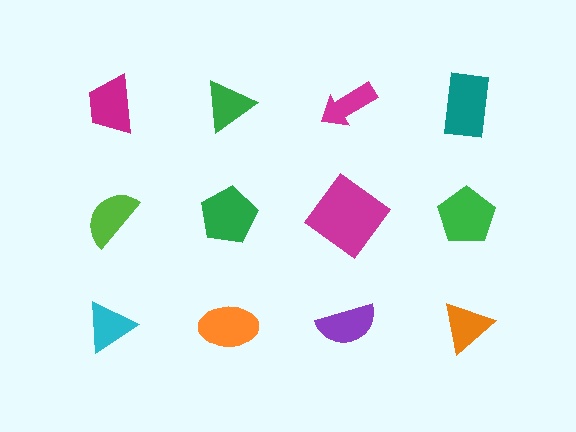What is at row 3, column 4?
An orange triangle.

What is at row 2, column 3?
A magenta diamond.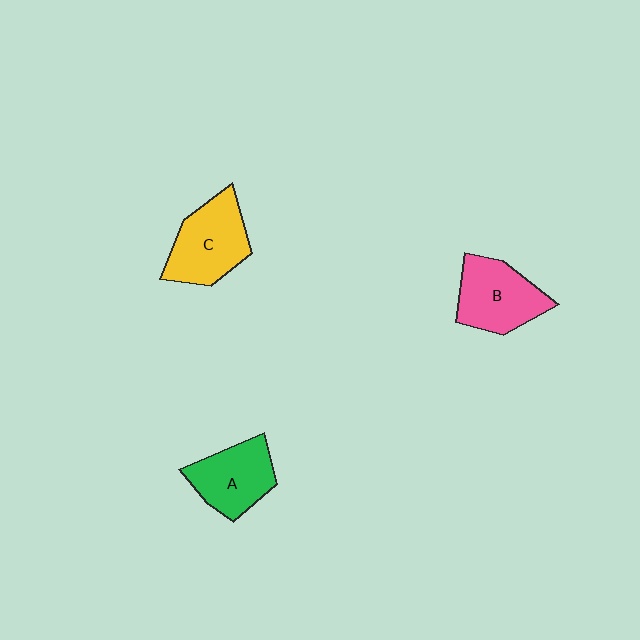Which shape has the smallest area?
Shape A (green).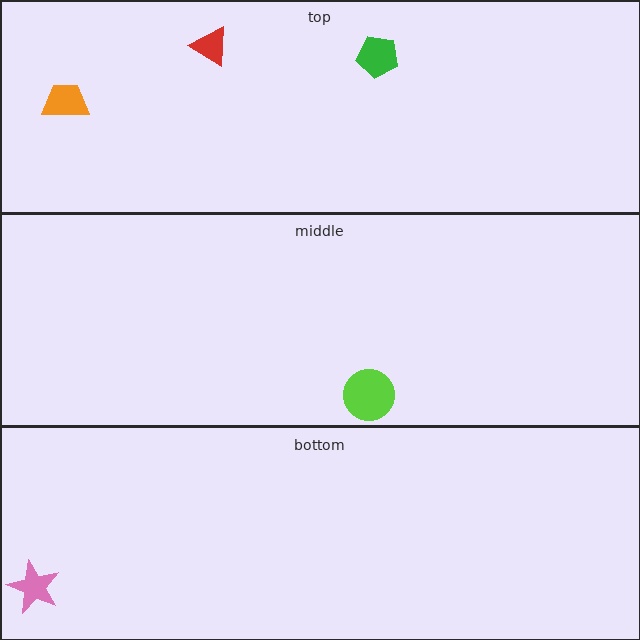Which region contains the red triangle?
The top region.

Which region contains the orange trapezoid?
The top region.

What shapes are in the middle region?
The lime circle.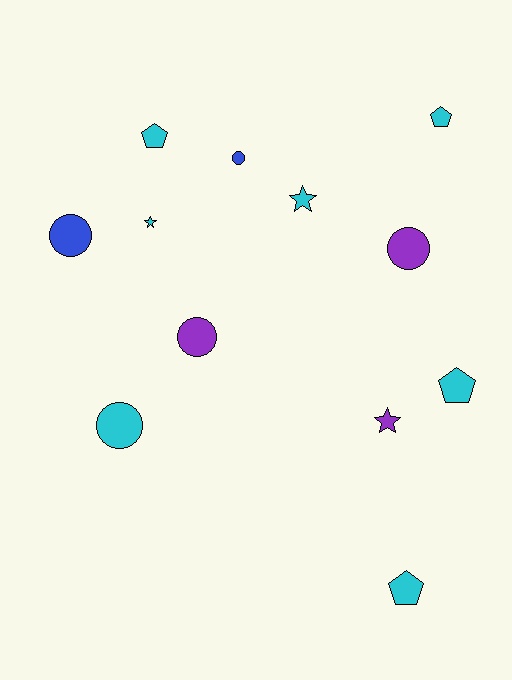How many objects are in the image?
There are 12 objects.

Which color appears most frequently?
Cyan, with 7 objects.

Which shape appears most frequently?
Circle, with 5 objects.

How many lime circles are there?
There are no lime circles.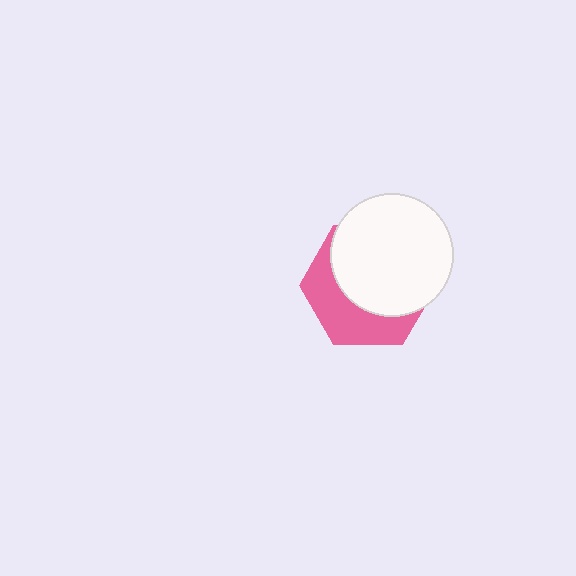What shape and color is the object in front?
The object in front is a white circle.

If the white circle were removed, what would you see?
You would see the complete pink hexagon.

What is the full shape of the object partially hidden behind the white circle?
The partially hidden object is a pink hexagon.